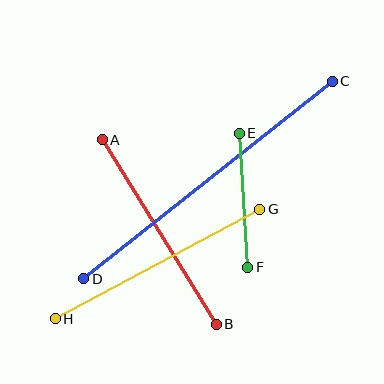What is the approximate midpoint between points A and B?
The midpoint is at approximately (159, 232) pixels.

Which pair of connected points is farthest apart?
Points C and D are farthest apart.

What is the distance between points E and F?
The distance is approximately 134 pixels.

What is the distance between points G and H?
The distance is approximately 232 pixels.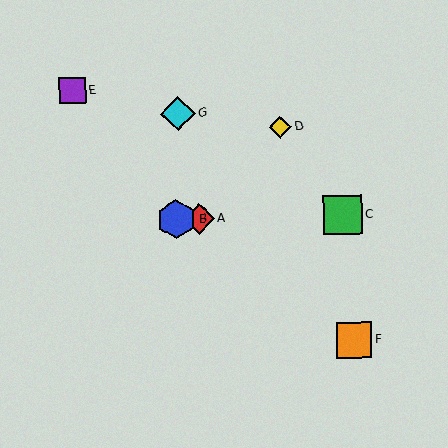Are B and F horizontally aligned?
No, B is at y≈219 and F is at y≈340.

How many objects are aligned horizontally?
3 objects (A, B, C) are aligned horizontally.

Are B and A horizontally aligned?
Yes, both are at y≈219.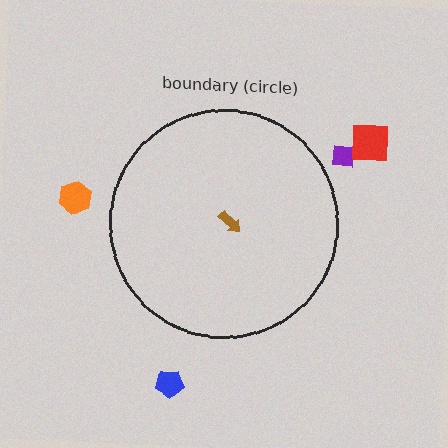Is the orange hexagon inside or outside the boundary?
Outside.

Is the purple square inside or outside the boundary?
Outside.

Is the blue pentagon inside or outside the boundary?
Outside.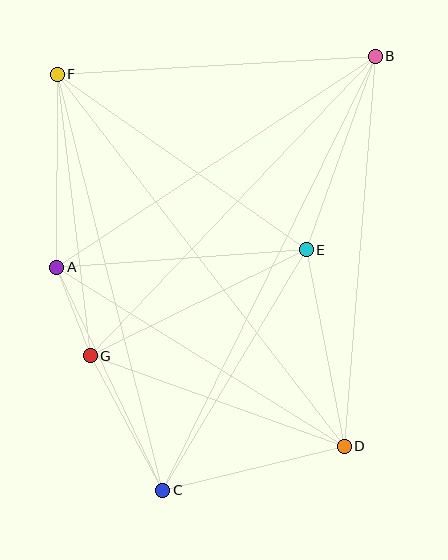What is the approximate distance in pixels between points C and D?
The distance between C and D is approximately 187 pixels.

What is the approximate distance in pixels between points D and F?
The distance between D and F is approximately 470 pixels.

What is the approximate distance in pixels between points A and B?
The distance between A and B is approximately 382 pixels.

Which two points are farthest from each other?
Points B and C are farthest from each other.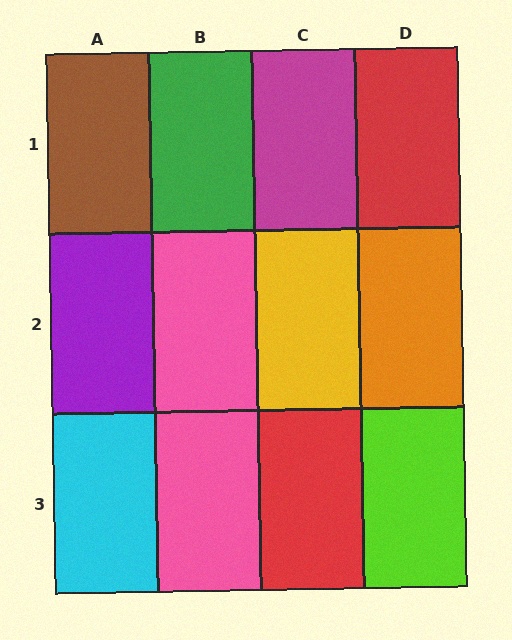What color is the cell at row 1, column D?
Red.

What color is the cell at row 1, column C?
Magenta.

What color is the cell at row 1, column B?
Green.